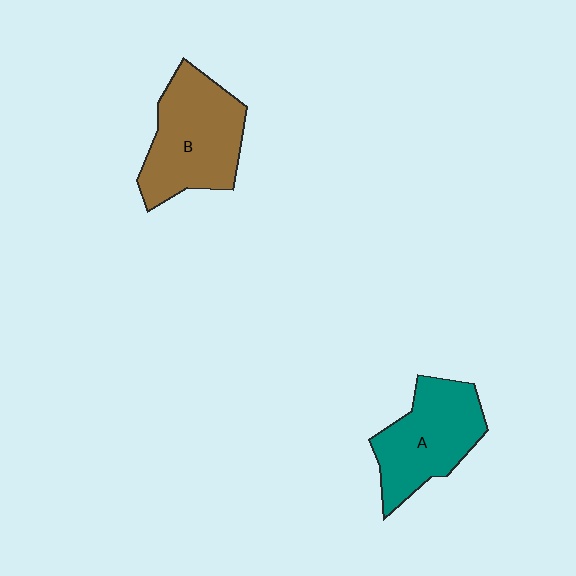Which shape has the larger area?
Shape B (brown).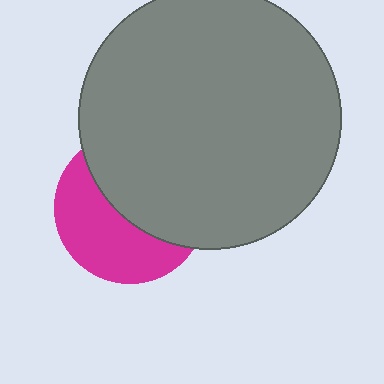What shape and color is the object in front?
The object in front is a gray circle.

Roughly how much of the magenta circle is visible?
About half of it is visible (roughly 47%).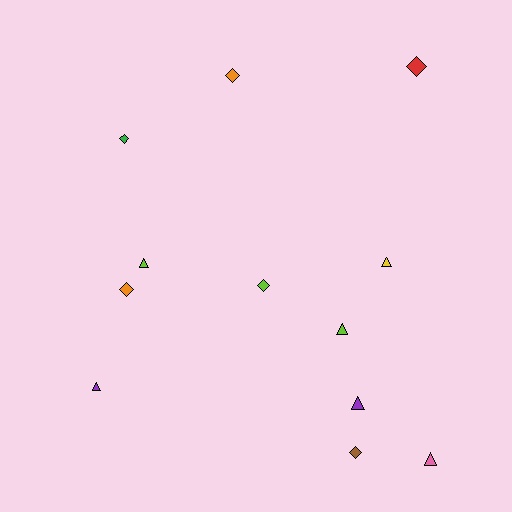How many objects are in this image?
There are 12 objects.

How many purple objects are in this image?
There are 2 purple objects.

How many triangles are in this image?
There are 6 triangles.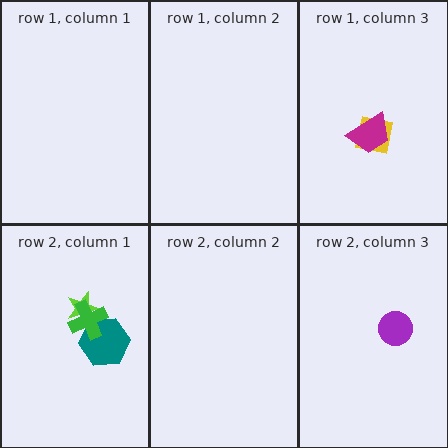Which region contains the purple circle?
The row 2, column 3 region.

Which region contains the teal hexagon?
The row 2, column 1 region.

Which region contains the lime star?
The row 2, column 1 region.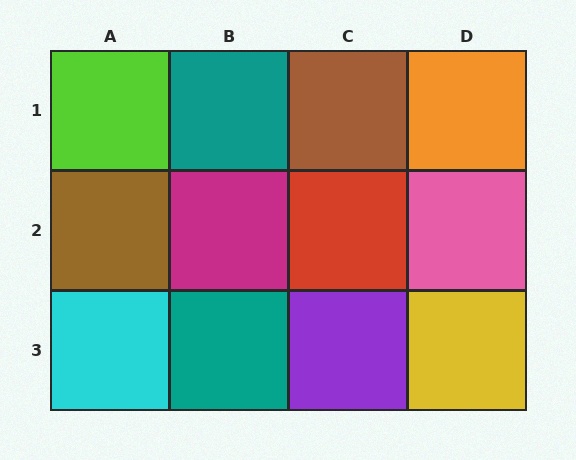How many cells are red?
1 cell is red.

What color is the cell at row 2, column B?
Magenta.